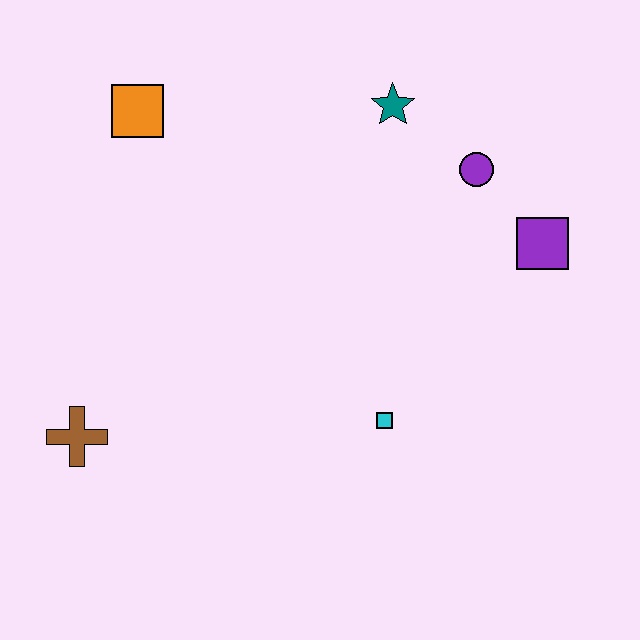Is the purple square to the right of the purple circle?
Yes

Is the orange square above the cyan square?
Yes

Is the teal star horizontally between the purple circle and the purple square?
No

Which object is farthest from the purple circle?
The brown cross is farthest from the purple circle.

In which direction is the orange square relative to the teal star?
The orange square is to the left of the teal star.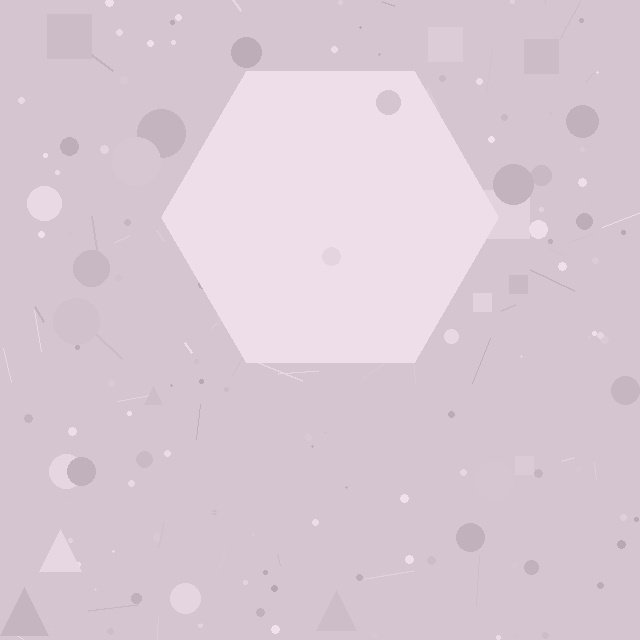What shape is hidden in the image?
A hexagon is hidden in the image.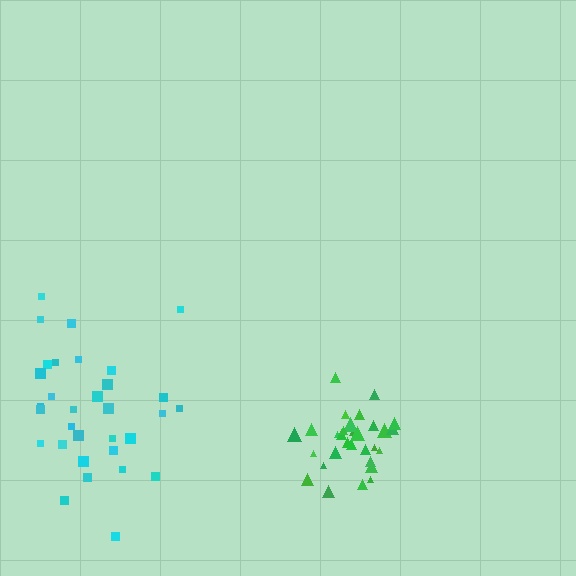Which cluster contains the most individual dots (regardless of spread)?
Cyan (33).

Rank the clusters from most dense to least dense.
green, cyan.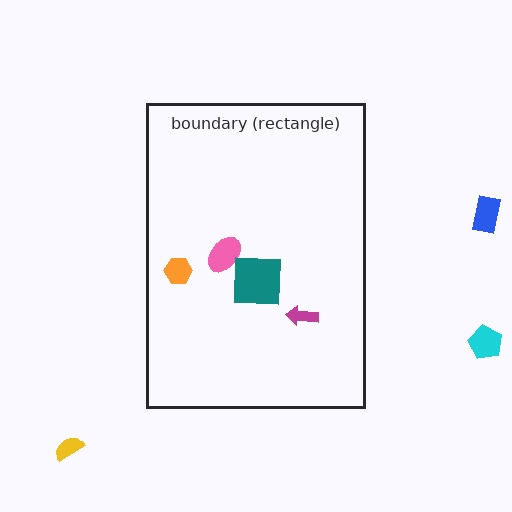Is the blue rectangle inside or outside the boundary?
Outside.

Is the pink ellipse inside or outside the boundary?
Inside.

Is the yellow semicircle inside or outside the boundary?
Outside.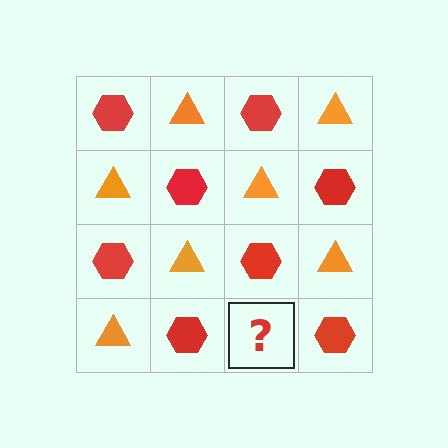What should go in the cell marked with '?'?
The missing cell should contain an orange triangle.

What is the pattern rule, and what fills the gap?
The rule is that it alternates red hexagon and orange triangle in a checkerboard pattern. The gap should be filled with an orange triangle.